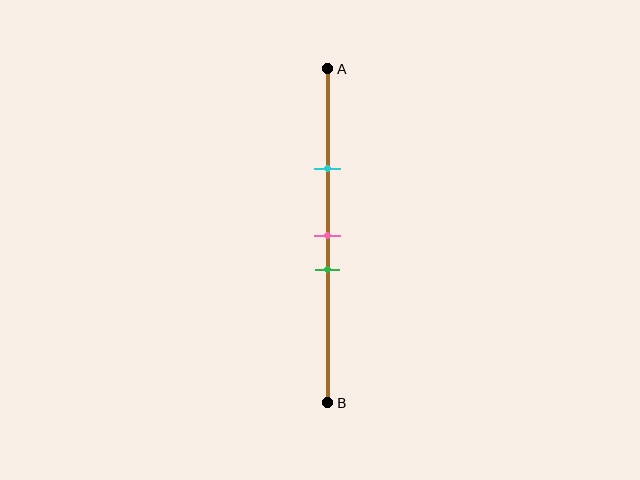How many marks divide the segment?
There are 3 marks dividing the segment.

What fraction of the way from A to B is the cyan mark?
The cyan mark is approximately 30% (0.3) of the way from A to B.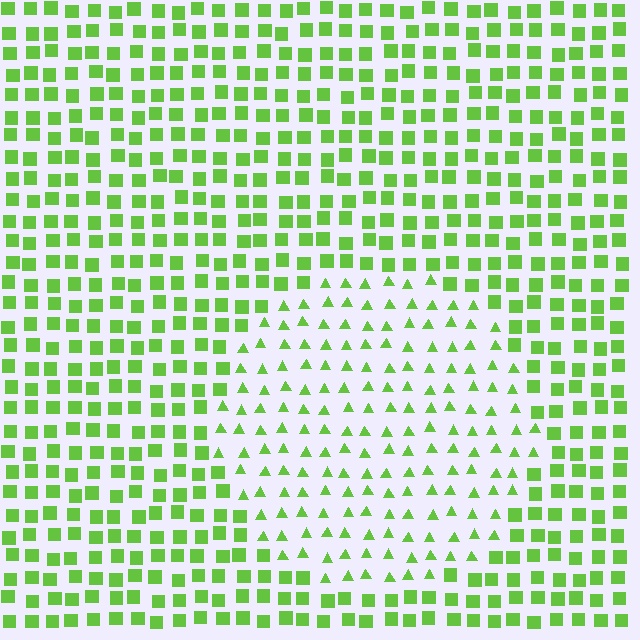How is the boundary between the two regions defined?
The boundary is defined by a change in element shape: triangles inside vs. squares outside. All elements share the same color and spacing.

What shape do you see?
I see a circle.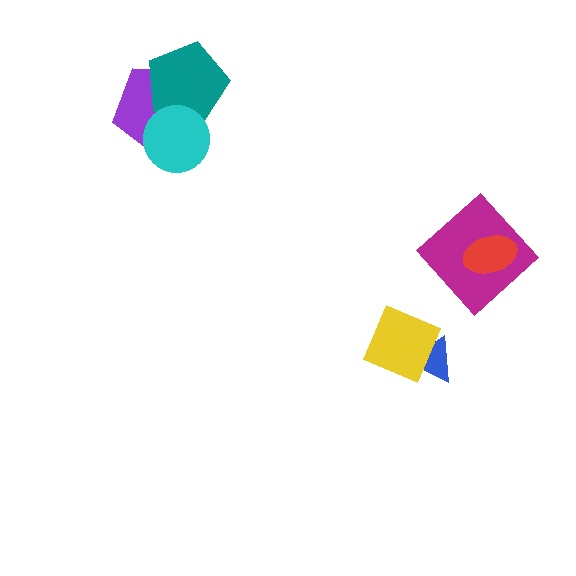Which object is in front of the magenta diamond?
The red ellipse is in front of the magenta diamond.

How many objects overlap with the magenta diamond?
1 object overlaps with the magenta diamond.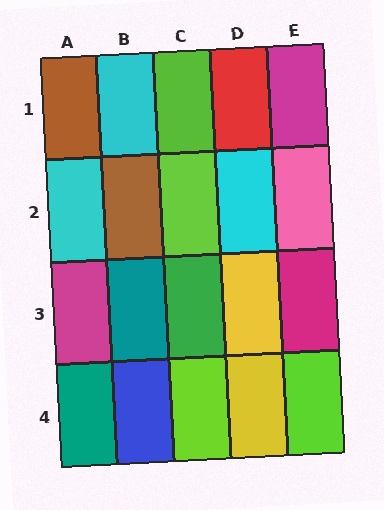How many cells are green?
1 cell is green.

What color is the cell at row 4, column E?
Lime.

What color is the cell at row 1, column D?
Red.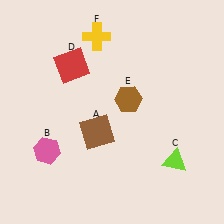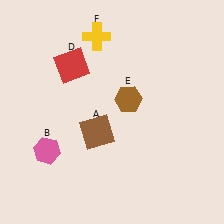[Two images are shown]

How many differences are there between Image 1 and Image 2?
There is 1 difference between the two images.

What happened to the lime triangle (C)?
The lime triangle (C) was removed in Image 2. It was in the bottom-right area of Image 1.